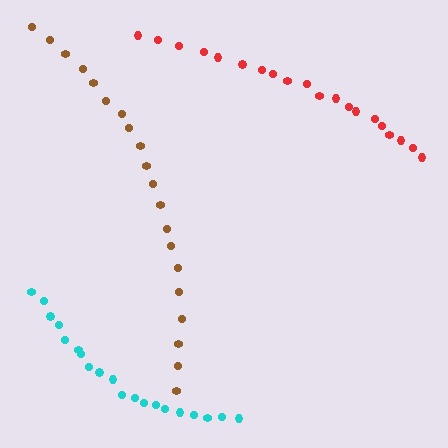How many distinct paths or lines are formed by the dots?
There are 3 distinct paths.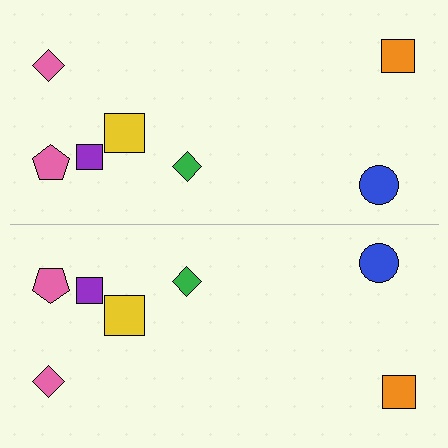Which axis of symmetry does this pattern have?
The pattern has a horizontal axis of symmetry running through the center of the image.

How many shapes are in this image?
There are 14 shapes in this image.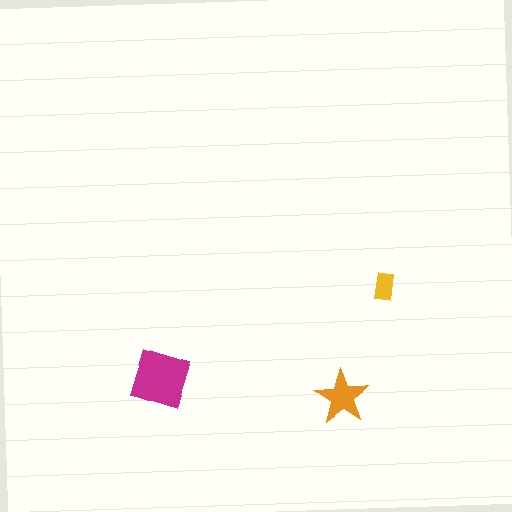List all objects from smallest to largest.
The yellow rectangle, the orange star, the magenta diamond.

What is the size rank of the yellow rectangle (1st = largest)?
3rd.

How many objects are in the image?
There are 3 objects in the image.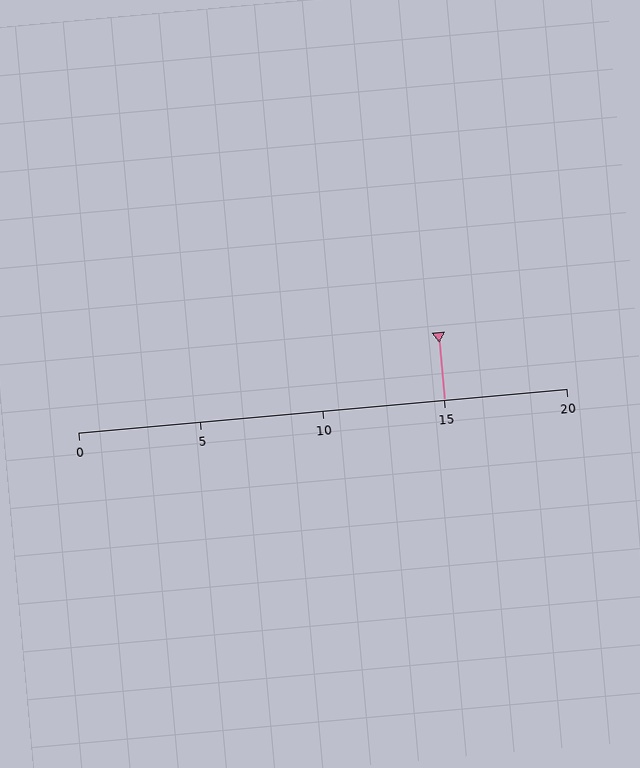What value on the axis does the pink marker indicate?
The marker indicates approximately 15.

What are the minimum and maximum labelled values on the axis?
The axis runs from 0 to 20.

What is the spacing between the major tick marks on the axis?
The major ticks are spaced 5 apart.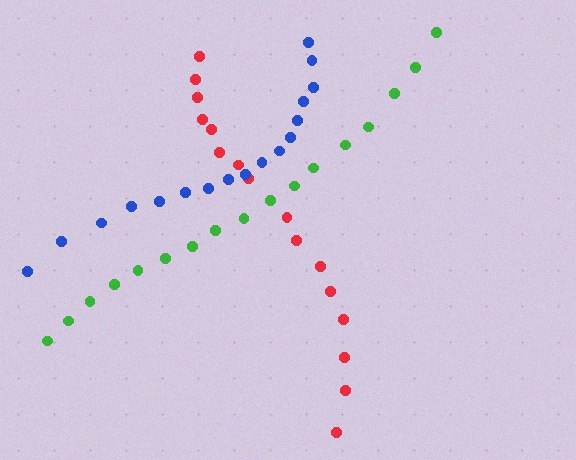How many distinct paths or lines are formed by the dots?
There are 3 distinct paths.